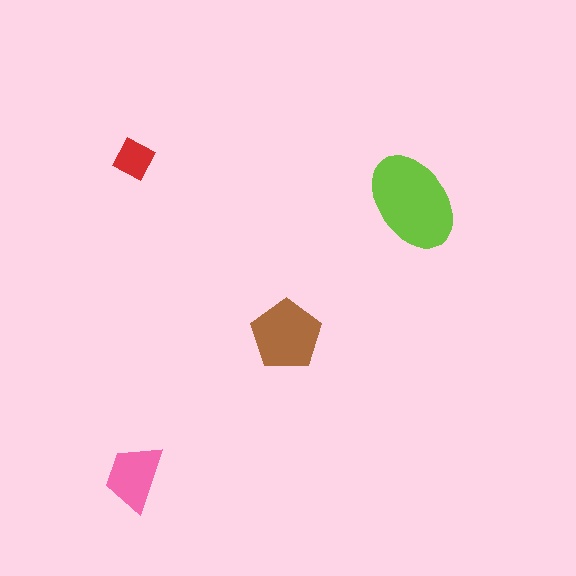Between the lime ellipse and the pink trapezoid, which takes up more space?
The lime ellipse.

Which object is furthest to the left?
The pink trapezoid is leftmost.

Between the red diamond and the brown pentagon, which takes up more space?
The brown pentagon.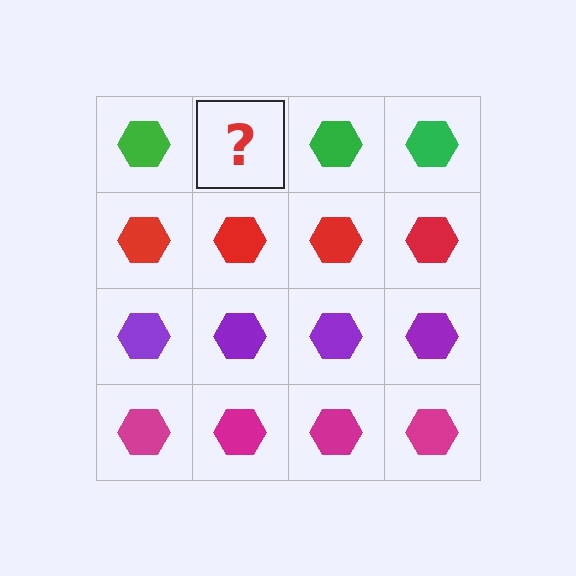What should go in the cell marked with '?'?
The missing cell should contain a green hexagon.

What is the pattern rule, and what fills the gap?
The rule is that each row has a consistent color. The gap should be filled with a green hexagon.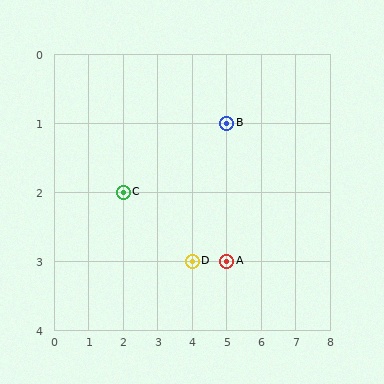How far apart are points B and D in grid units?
Points B and D are 1 column and 2 rows apart (about 2.2 grid units diagonally).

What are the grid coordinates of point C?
Point C is at grid coordinates (2, 2).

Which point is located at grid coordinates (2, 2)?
Point C is at (2, 2).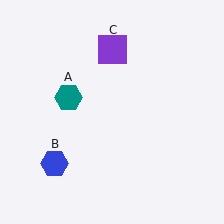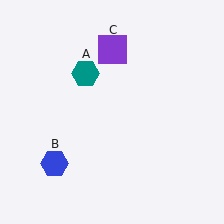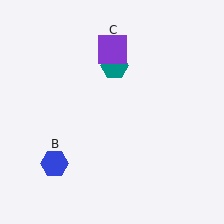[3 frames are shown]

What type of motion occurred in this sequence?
The teal hexagon (object A) rotated clockwise around the center of the scene.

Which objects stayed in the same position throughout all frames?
Blue hexagon (object B) and purple square (object C) remained stationary.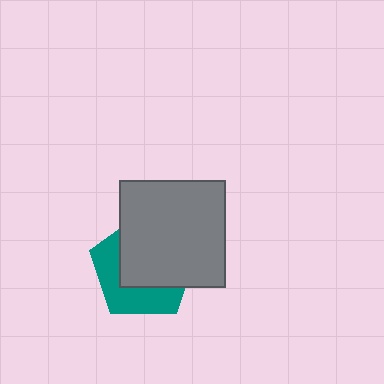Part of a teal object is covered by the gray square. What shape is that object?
It is a pentagon.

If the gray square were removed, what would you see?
You would see the complete teal pentagon.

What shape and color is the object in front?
The object in front is a gray square.